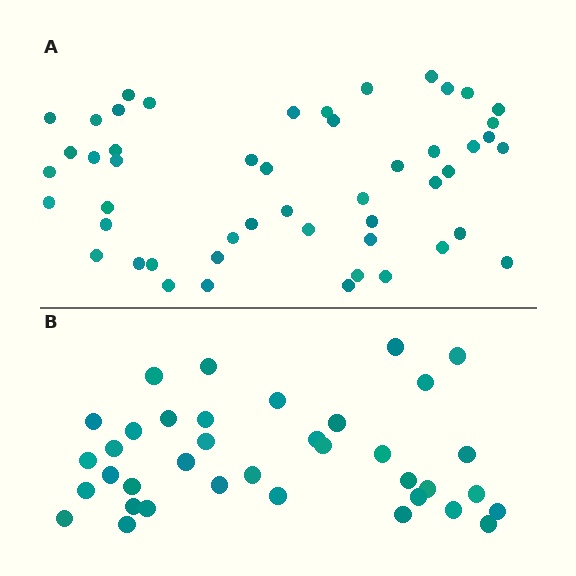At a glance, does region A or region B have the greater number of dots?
Region A (the top region) has more dots.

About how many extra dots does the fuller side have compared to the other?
Region A has approximately 15 more dots than region B.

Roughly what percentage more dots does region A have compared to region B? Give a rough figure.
About 35% more.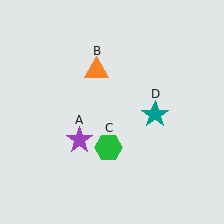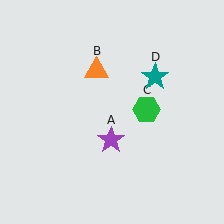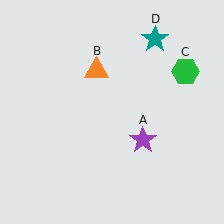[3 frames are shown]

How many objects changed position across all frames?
3 objects changed position: purple star (object A), green hexagon (object C), teal star (object D).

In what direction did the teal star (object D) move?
The teal star (object D) moved up.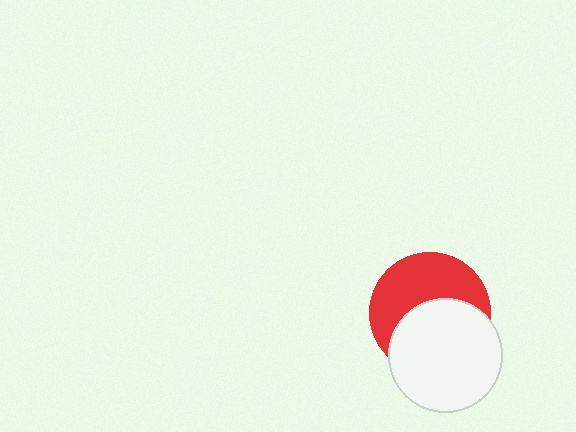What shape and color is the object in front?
The object in front is a white circle.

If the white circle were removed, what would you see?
You would see the complete red circle.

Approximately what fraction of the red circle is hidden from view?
Roughly 49% of the red circle is hidden behind the white circle.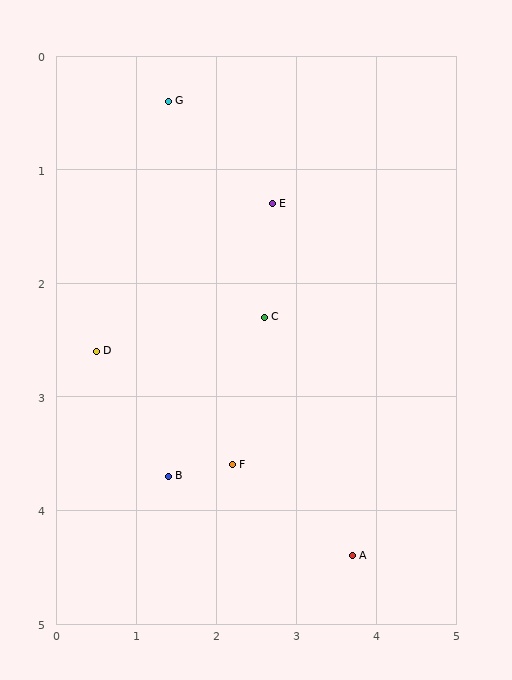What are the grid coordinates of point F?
Point F is at approximately (2.2, 3.6).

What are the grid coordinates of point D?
Point D is at approximately (0.5, 2.6).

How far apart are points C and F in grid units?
Points C and F are about 1.4 grid units apart.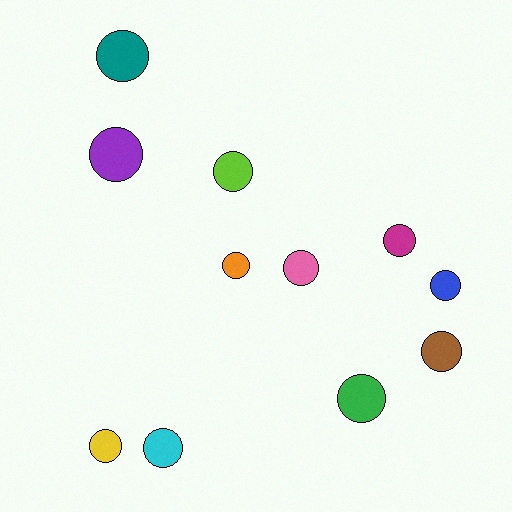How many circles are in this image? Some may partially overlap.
There are 11 circles.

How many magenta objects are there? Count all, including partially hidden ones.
There is 1 magenta object.